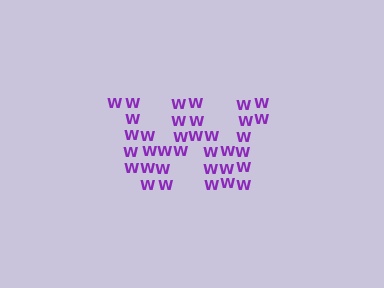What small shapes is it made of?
It is made of small letter W's.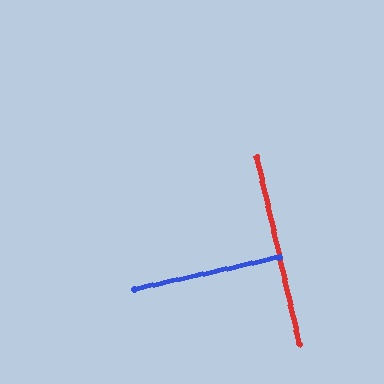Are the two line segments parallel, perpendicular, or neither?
Perpendicular — they meet at approximately 90°.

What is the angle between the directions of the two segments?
Approximately 90 degrees.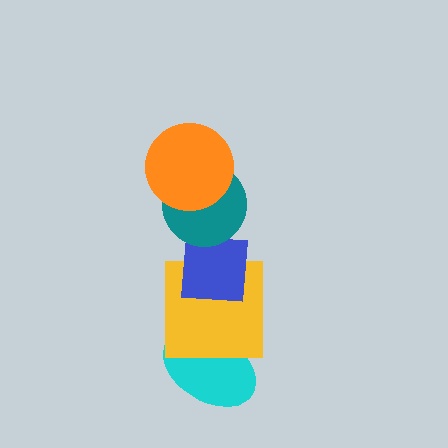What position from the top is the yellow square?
The yellow square is 4th from the top.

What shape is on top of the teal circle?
The orange circle is on top of the teal circle.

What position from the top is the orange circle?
The orange circle is 1st from the top.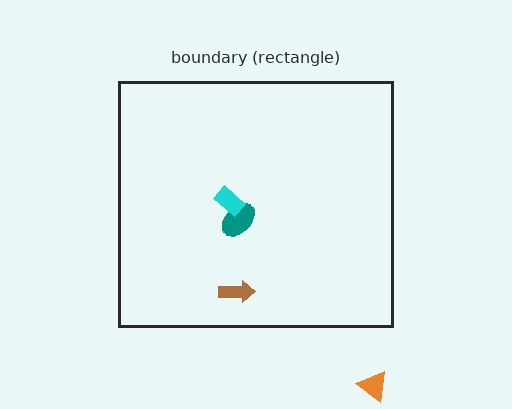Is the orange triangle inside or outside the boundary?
Outside.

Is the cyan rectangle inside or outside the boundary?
Inside.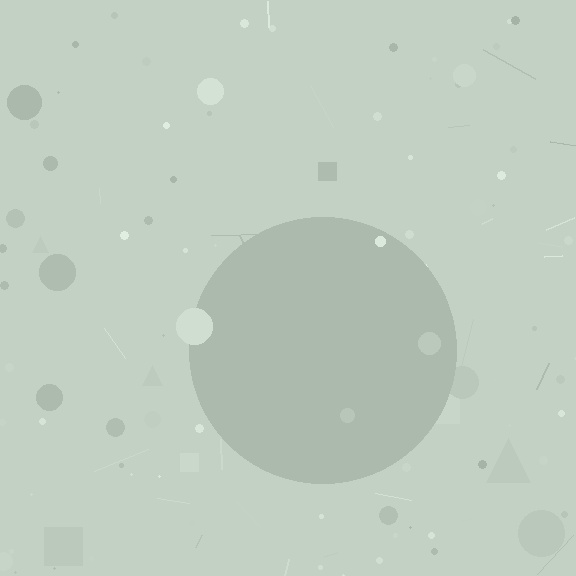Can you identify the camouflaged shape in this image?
The camouflaged shape is a circle.